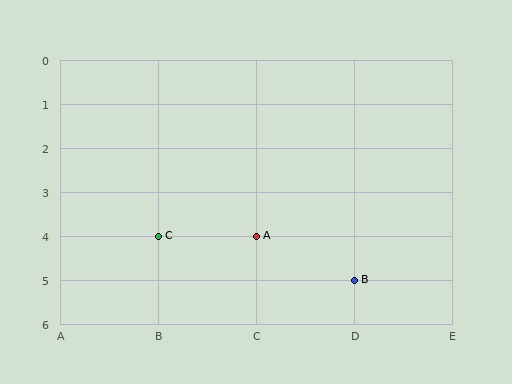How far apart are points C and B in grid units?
Points C and B are 2 columns and 1 row apart (about 2.2 grid units diagonally).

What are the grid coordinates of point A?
Point A is at grid coordinates (C, 4).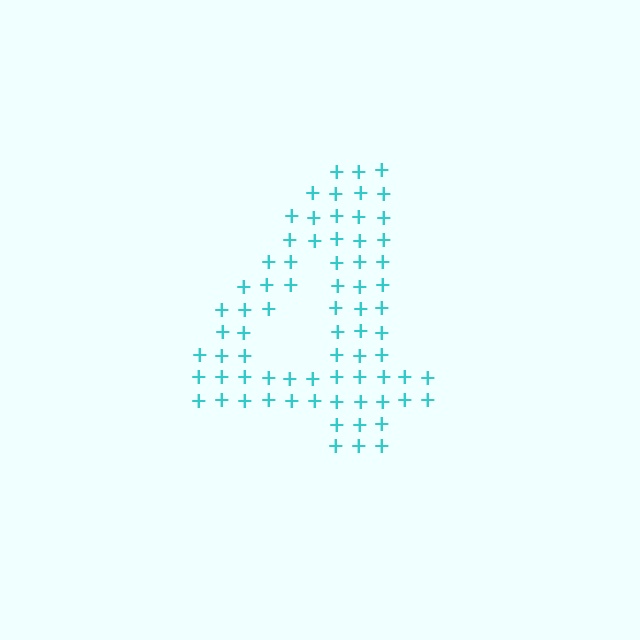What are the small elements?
The small elements are plus signs.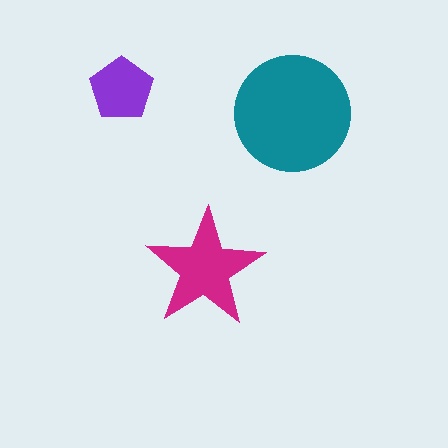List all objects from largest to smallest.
The teal circle, the magenta star, the purple pentagon.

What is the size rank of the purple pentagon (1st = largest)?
3rd.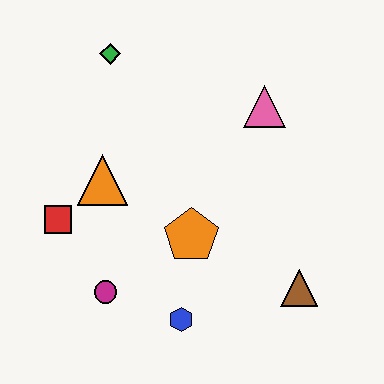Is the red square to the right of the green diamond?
No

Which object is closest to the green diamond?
The orange triangle is closest to the green diamond.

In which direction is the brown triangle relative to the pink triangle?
The brown triangle is below the pink triangle.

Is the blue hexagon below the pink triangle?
Yes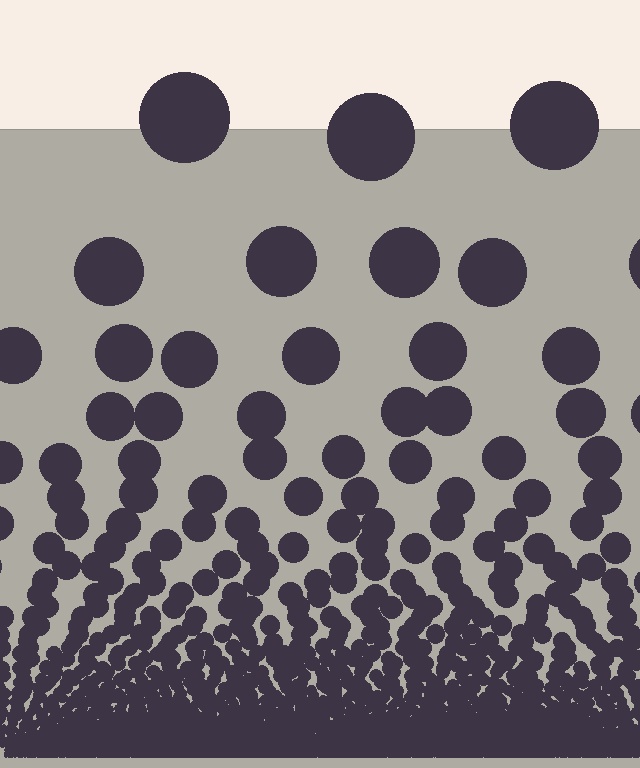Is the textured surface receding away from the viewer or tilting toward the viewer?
The surface appears to tilt toward the viewer. Texture elements get larger and sparser toward the top.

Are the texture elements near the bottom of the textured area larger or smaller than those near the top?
Smaller. The gradient is inverted — elements near the bottom are smaller and denser.